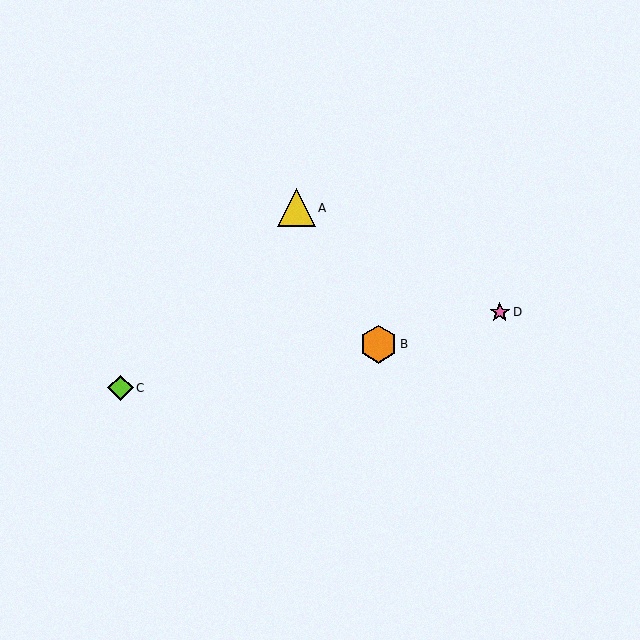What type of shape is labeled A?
Shape A is a yellow triangle.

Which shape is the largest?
The yellow triangle (labeled A) is the largest.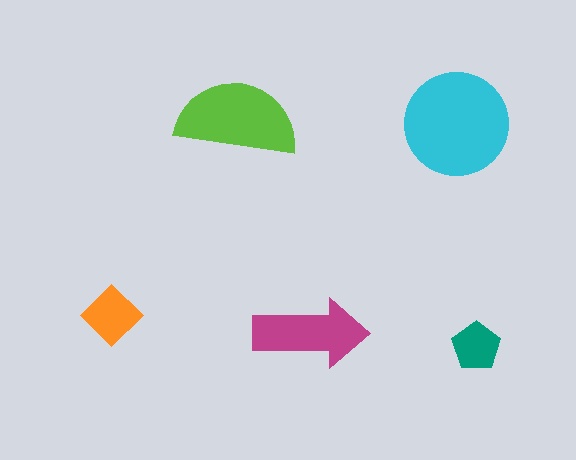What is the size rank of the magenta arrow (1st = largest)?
3rd.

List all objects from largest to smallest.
The cyan circle, the lime semicircle, the magenta arrow, the orange diamond, the teal pentagon.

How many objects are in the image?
There are 5 objects in the image.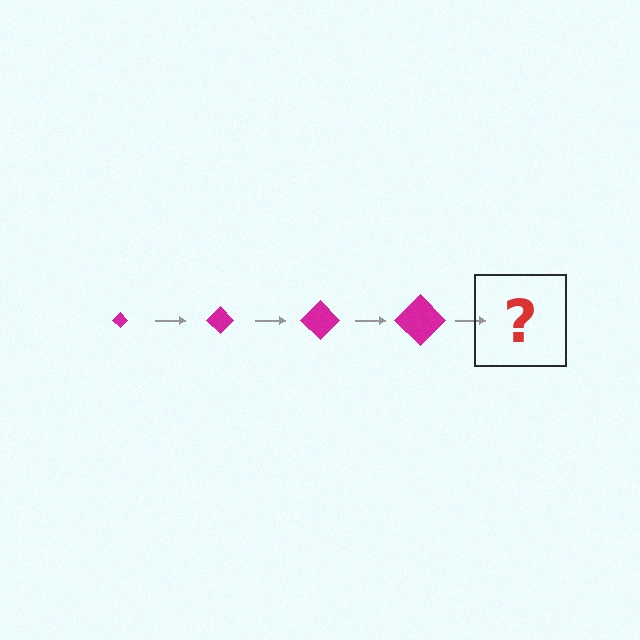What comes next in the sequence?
The next element should be a magenta diamond, larger than the previous one.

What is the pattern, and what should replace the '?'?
The pattern is that the diamond gets progressively larger each step. The '?' should be a magenta diamond, larger than the previous one.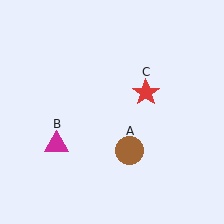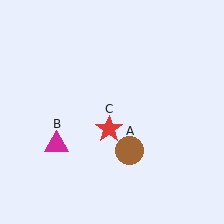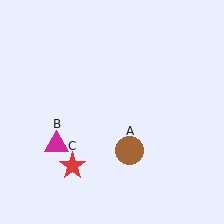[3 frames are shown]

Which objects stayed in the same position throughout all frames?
Brown circle (object A) and magenta triangle (object B) remained stationary.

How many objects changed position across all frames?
1 object changed position: red star (object C).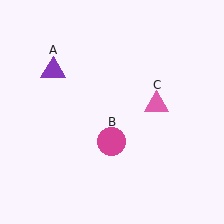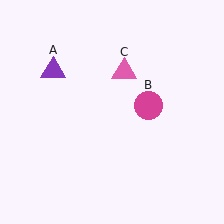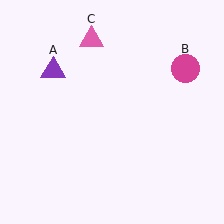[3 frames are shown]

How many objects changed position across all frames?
2 objects changed position: magenta circle (object B), pink triangle (object C).